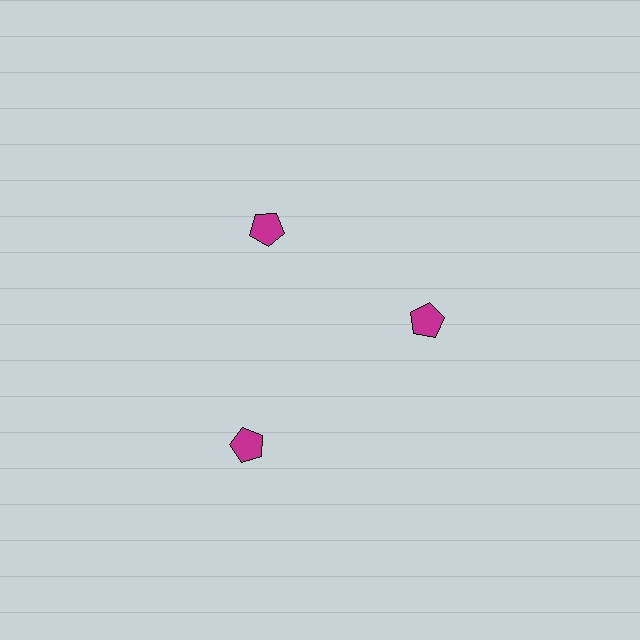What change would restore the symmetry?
The symmetry would be restored by moving it inward, back onto the ring so that all 3 pentagons sit at equal angles and equal distance from the center.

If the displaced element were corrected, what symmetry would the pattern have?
It would have 3-fold rotational symmetry — the pattern would map onto itself every 120 degrees.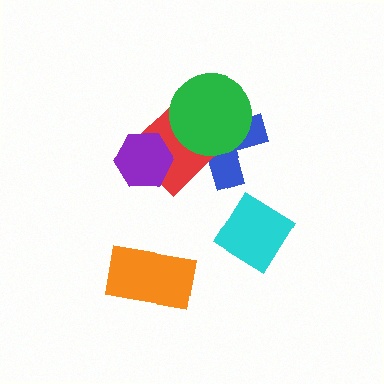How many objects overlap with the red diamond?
3 objects overlap with the red diamond.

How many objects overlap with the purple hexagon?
1 object overlaps with the purple hexagon.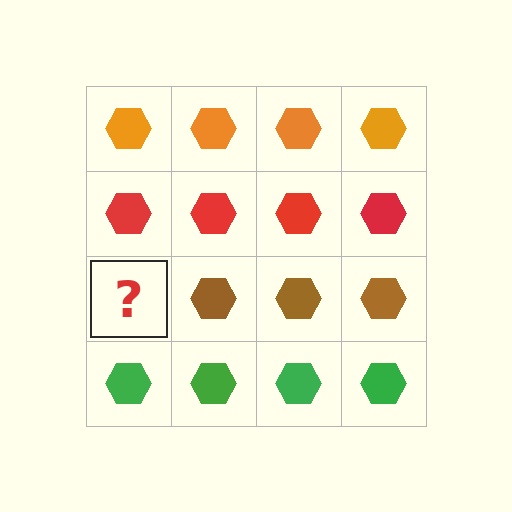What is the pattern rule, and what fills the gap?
The rule is that each row has a consistent color. The gap should be filled with a brown hexagon.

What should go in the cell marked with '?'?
The missing cell should contain a brown hexagon.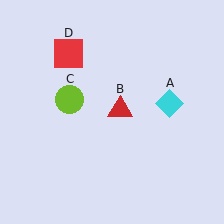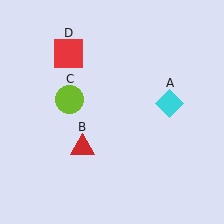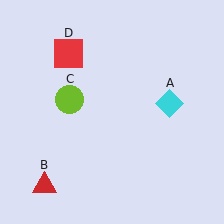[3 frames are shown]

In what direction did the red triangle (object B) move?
The red triangle (object B) moved down and to the left.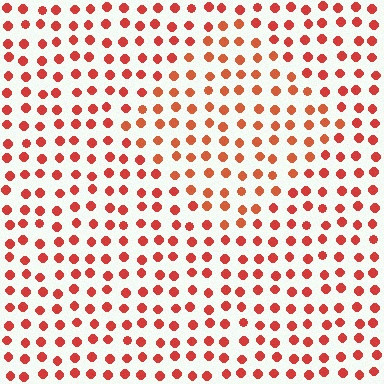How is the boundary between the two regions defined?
The boundary is defined purely by a slight shift in hue (about 14 degrees). Spacing, size, and orientation are identical on both sides.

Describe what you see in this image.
The image is filled with small red elements in a uniform arrangement. A diamond-shaped region is visible where the elements are tinted to a slightly different hue, forming a subtle color boundary.